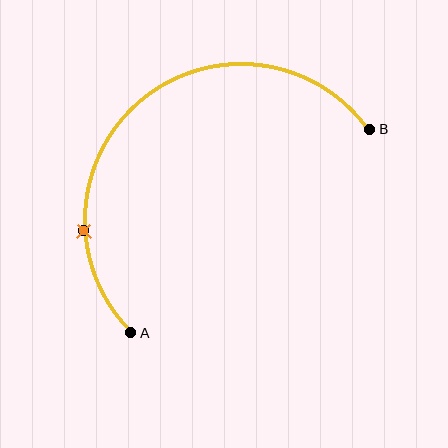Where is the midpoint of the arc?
The arc midpoint is the point on the curve farthest from the straight line joining A and B. It sits above and to the left of that line.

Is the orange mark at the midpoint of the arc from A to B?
No. The orange mark lies on the arc but is closer to endpoint A. The arc midpoint would be at the point on the curve equidistant along the arc from both A and B.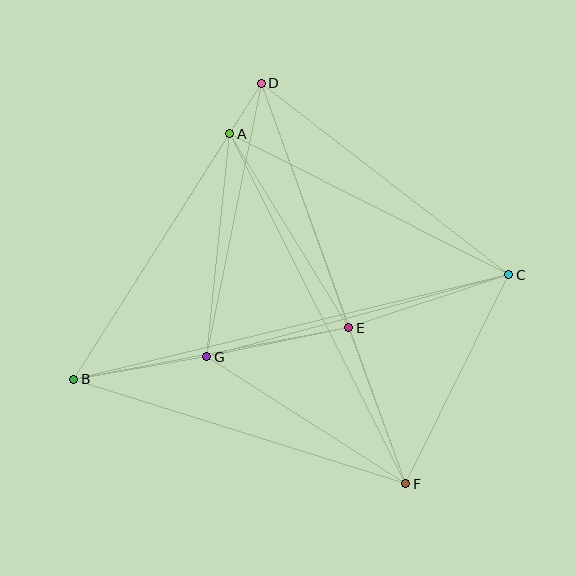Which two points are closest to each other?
Points A and D are closest to each other.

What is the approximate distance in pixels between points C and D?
The distance between C and D is approximately 313 pixels.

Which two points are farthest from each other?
Points B and C are farthest from each other.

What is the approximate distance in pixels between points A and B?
The distance between A and B is approximately 291 pixels.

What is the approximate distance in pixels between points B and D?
The distance between B and D is approximately 350 pixels.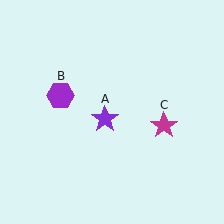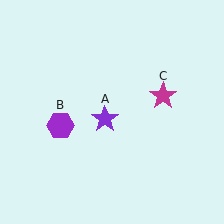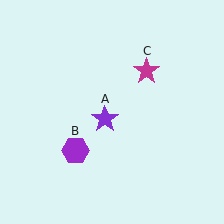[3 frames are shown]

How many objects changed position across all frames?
2 objects changed position: purple hexagon (object B), magenta star (object C).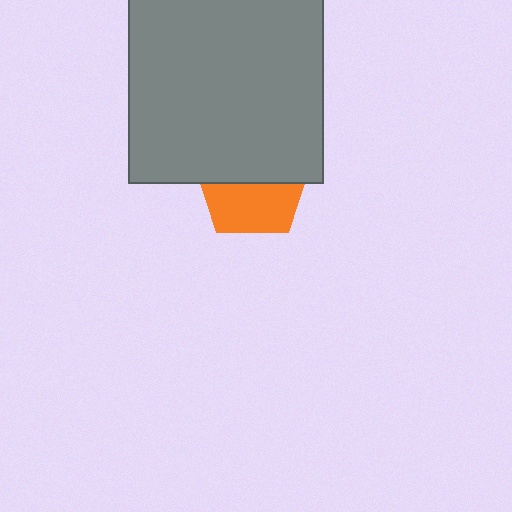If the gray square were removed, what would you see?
You would see the complete orange pentagon.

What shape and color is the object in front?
The object in front is a gray square.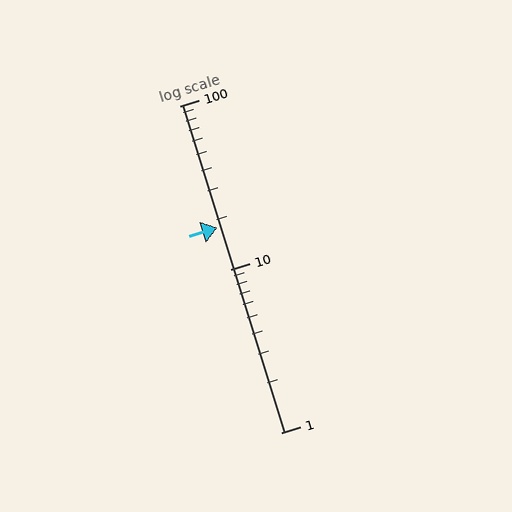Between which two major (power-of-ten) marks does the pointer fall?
The pointer is between 10 and 100.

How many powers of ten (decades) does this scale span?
The scale spans 2 decades, from 1 to 100.